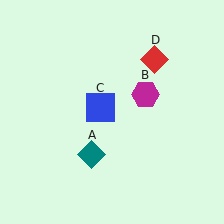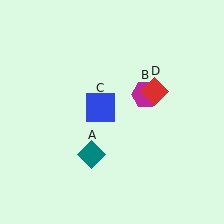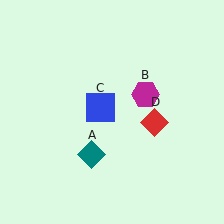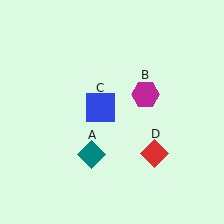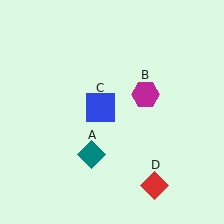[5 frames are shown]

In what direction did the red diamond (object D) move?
The red diamond (object D) moved down.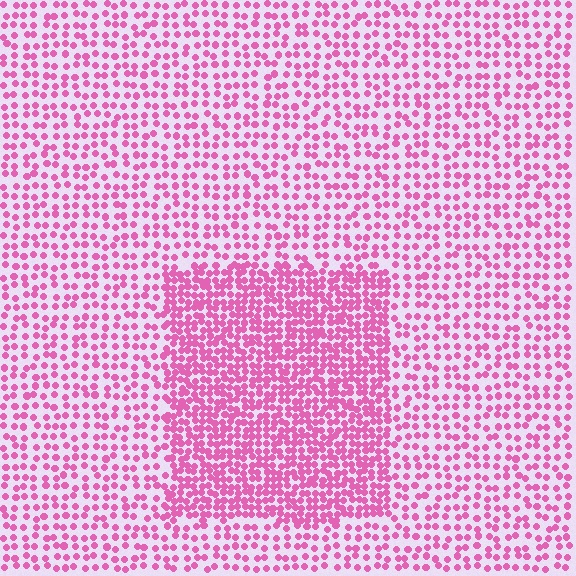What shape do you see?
I see a rectangle.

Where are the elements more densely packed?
The elements are more densely packed inside the rectangle boundary.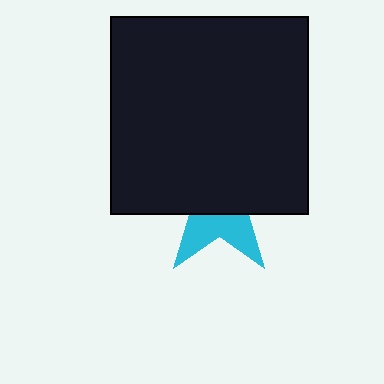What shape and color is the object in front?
The object in front is a black square.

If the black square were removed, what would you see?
You would see the complete cyan star.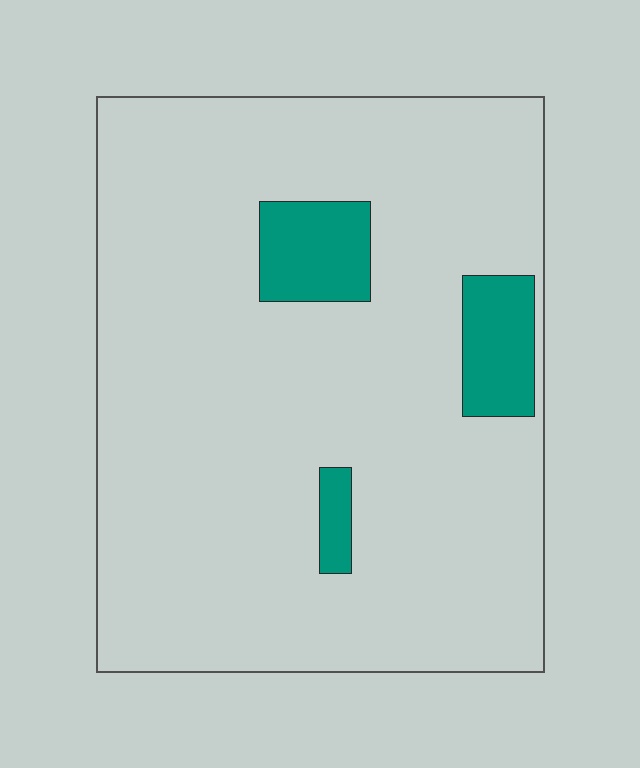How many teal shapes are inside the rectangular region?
3.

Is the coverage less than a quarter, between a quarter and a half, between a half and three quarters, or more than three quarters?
Less than a quarter.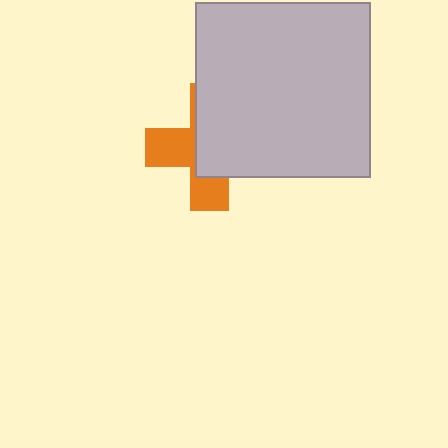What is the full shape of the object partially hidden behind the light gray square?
The partially hidden object is an orange cross.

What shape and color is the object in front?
The object in front is a light gray square.